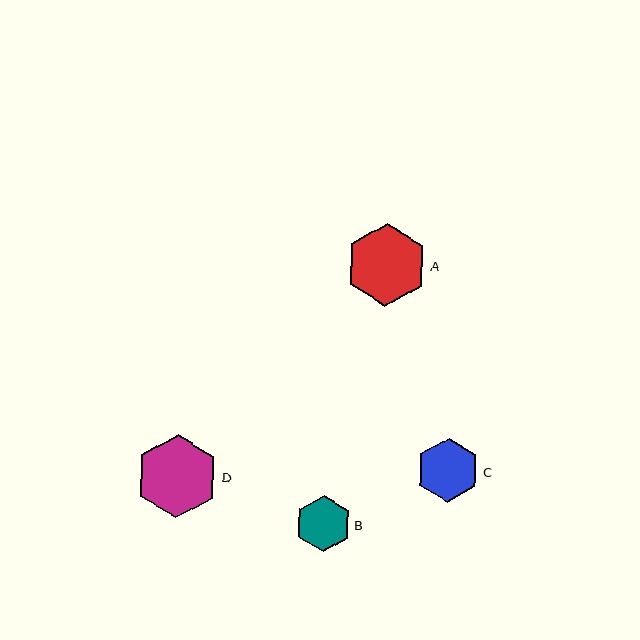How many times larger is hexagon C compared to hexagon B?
Hexagon C is approximately 1.1 times the size of hexagon B.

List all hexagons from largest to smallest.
From largest to smallest: D, A, C, B.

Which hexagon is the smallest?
Hexagon B is the smallest with a size of approximately 56 pixels.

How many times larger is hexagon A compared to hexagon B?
Hexagon A is approximately 1.5 times the size of hexagon B.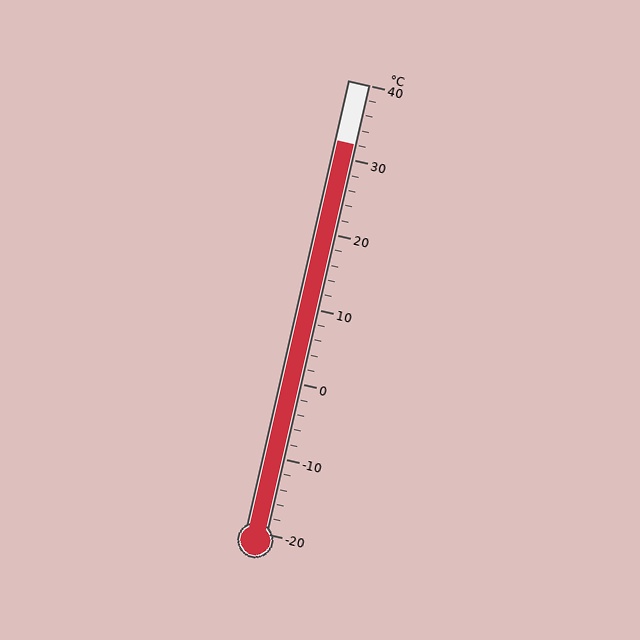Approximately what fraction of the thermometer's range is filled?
The thermometer is filled to approximately 85% of its range.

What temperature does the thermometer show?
The thermometer shows approximately 32°C.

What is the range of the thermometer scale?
The thermometer scale ranges from -20°C to 40°C.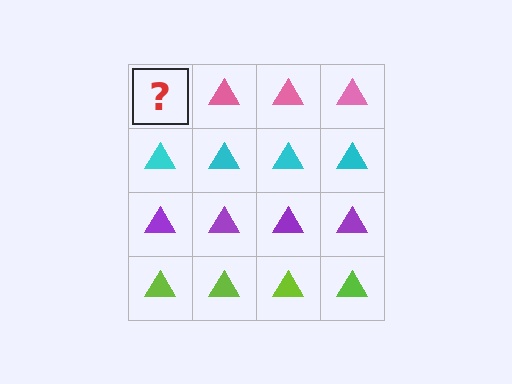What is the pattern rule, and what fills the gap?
The rule is that each row has a consistent color. The gap should be filled with a pink triangle.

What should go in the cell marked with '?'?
The missing cell should contain a pink triangle.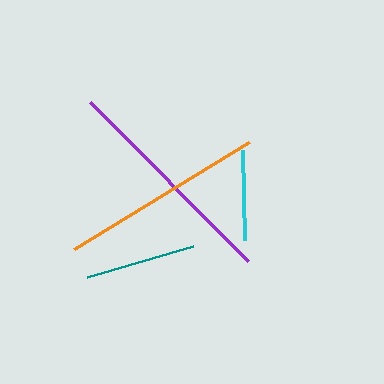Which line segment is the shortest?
The cyan line is the shortest at approximately 90 pixels.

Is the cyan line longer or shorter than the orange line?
The orange line is longer than the cyan line.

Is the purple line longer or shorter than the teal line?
The purple line is longer than the teal line.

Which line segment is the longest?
The purple line is the longest at approximately 224 pixels.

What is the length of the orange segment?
The orange segment is approximately 205 pixels long.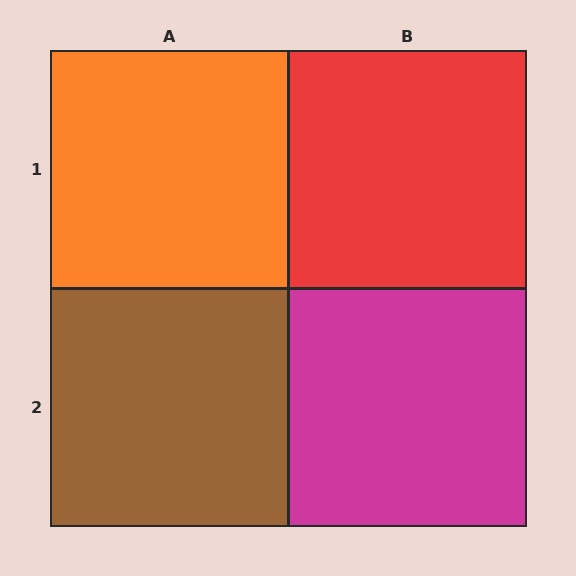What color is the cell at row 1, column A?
Orange.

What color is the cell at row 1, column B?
Red.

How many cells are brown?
1 cell is brown.